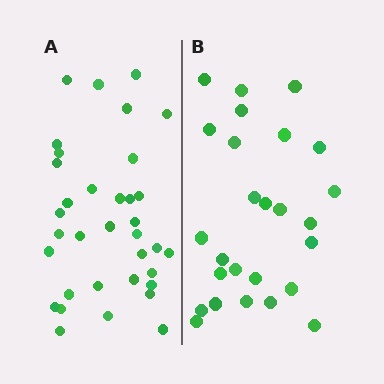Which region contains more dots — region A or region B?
Region A (the left region) has more dots.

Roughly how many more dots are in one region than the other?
Region A has roughly 8 or so more dots than region B.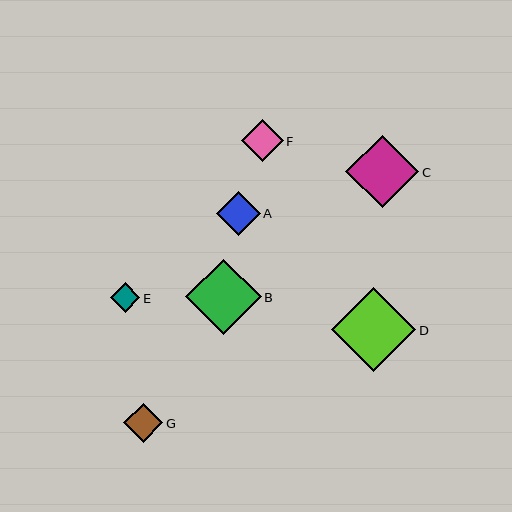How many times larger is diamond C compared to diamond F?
Diamond C is approximately 1.7 times the size of diamond F.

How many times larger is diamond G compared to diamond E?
Diamond G is approximately 1.3 times the size of diamond E.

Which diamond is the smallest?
Diamond E is the smallest with a size of approximately 29 pixels.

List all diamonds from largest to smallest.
From largest to smallest: D, B, C, A, F, G, E.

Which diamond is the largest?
Diamond D is the largest with a size of approximately 84 pixels.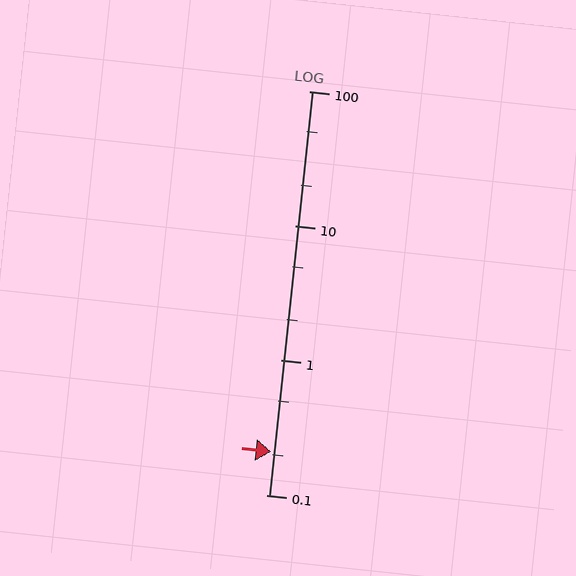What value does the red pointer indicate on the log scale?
The pointer indicates approximately 0.21.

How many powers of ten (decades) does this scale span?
The scale spans 3 decades, from 0.1 to 100.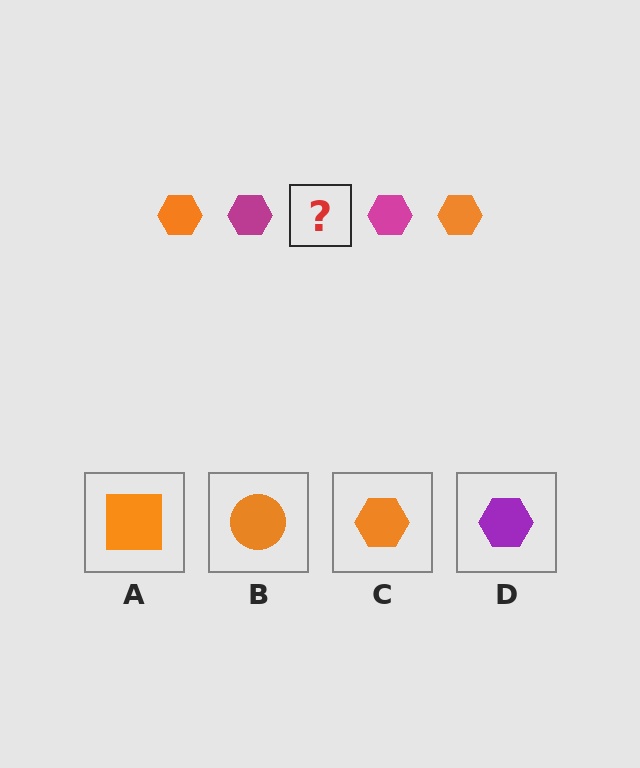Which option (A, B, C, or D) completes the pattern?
C.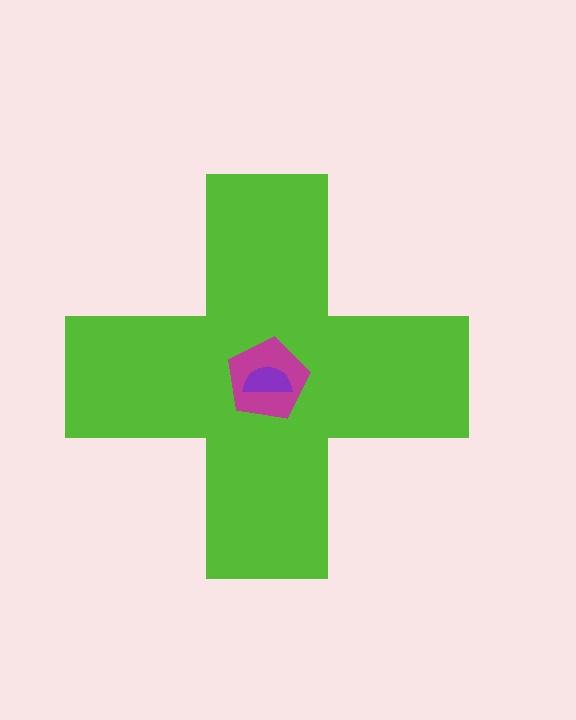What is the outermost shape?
The lime cross.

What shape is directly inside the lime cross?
The magenta pentagon.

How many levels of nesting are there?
3.